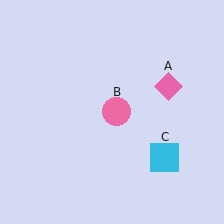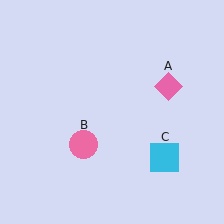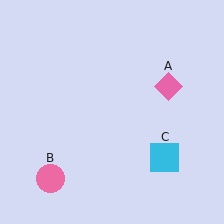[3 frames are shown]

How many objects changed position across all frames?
1 object changed position: pink circle (object B).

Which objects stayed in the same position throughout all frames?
Pink diamond (object A) and cyan square (object C) remained stationary.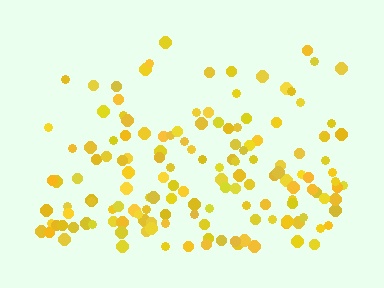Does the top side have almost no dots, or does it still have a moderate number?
Still a moderate number, just noticeably fewer than the bottom.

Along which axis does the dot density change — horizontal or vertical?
Vertical.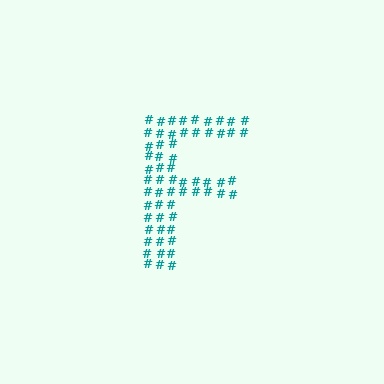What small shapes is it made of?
It is made of small hash symbols.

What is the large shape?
The large shape is the letter F.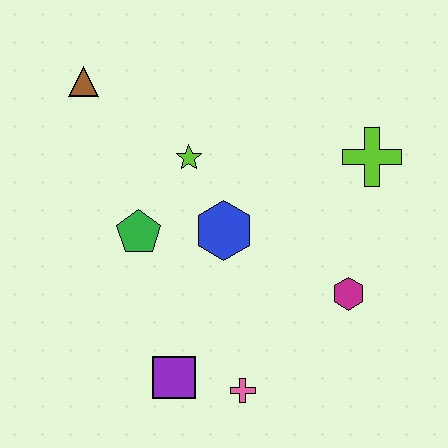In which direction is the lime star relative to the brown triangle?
The lime star is to the right of the brown triangle.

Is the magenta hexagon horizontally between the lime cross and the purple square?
Yes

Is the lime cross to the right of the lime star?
Yes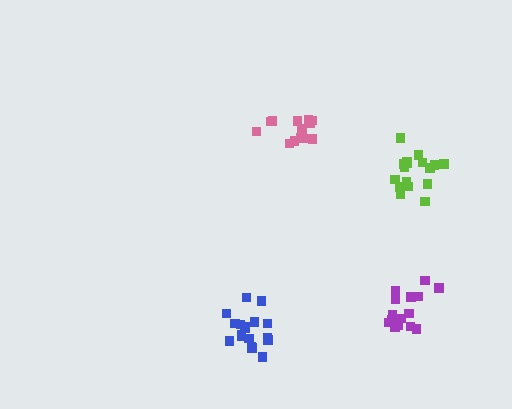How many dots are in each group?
Group 1: 16 dots, Group 2: 18 dots, Group 3: 13 dots, Group 4: 18 dots (65 total).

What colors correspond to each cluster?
The clusters are colored: purple, lime, pink, blue.